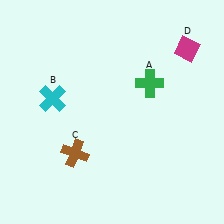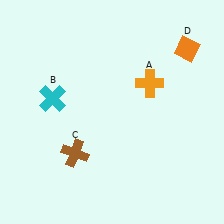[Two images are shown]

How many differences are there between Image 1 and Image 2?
There are 2 differences between the two images.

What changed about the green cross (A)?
In Image 1, A is green. In Image 2, it changed to orange.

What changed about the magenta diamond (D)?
In Image 1, D is magenta. In Image 2, it changed to orange.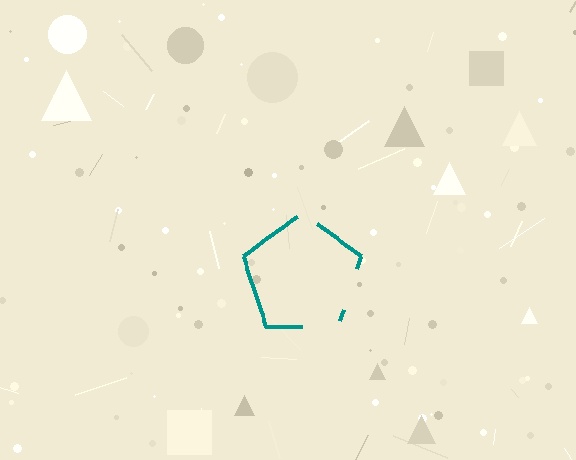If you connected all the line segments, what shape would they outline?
They would outline a pentagon.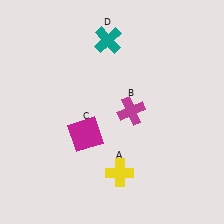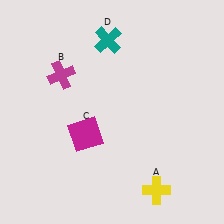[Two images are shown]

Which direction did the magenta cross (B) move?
The magenta cross (B) moved left.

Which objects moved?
The objects that moved are: the yellow cross (A), the magenta cross (B).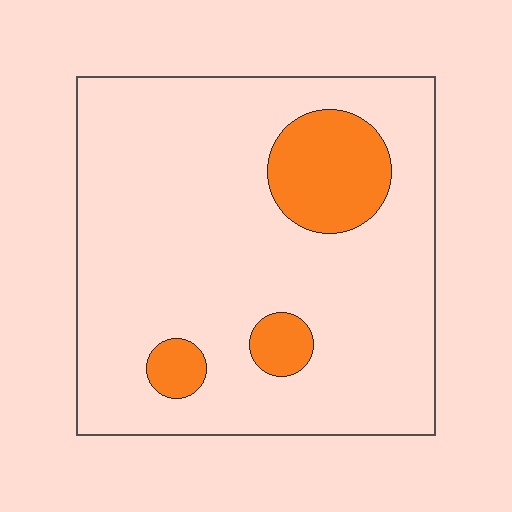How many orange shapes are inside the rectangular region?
3.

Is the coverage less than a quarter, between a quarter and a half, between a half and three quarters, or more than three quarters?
Less than a quarter.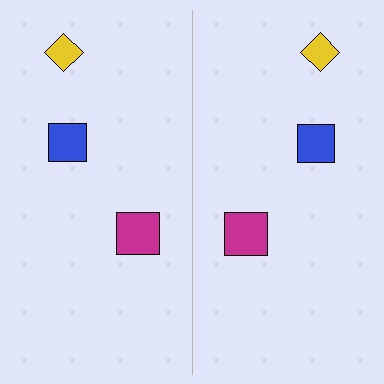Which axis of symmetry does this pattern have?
The pattern has a vertical axis of symmetry running through the center of the image.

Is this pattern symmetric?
Yes, this pattern has bilateral (reflection) symmetry.